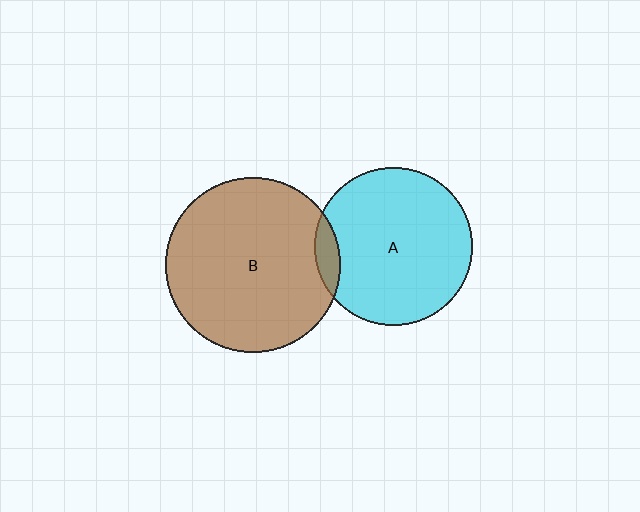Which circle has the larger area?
Circle B (brown).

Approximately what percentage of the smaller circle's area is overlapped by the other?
Approximately 10%.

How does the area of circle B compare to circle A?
Approximately 1.2 times.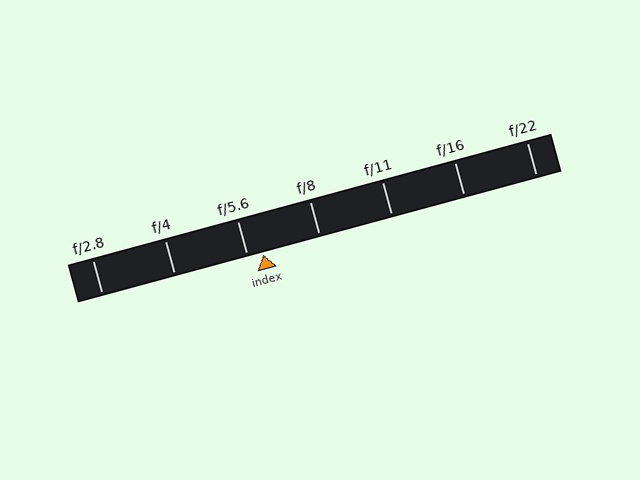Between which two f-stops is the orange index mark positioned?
The index mark is between f/5.6 and f/8.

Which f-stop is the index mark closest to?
The index mark is closest to f/5.6.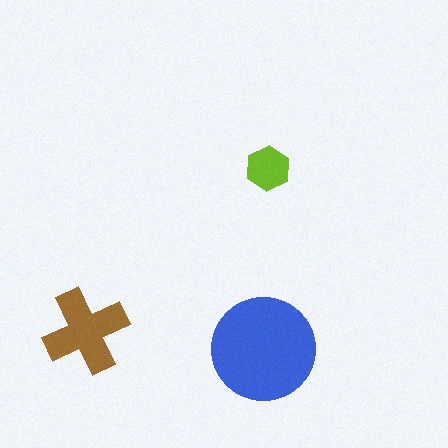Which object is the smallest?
The lime hexagon.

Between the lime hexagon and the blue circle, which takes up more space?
The blue circle.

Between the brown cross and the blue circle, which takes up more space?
The blue circle.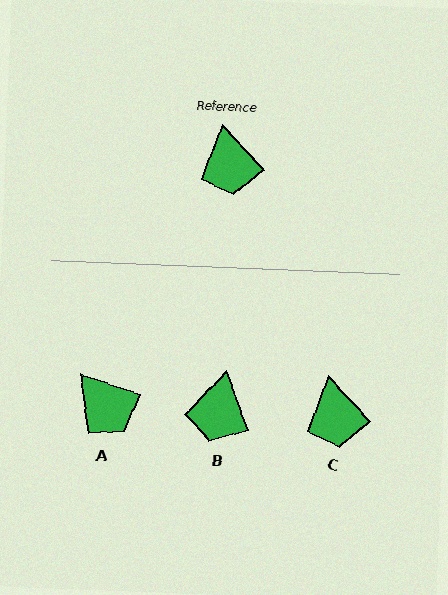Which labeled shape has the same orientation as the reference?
C.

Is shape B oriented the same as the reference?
No, it is off by about 23 degrees.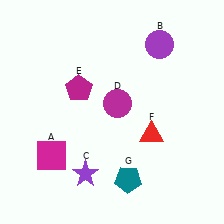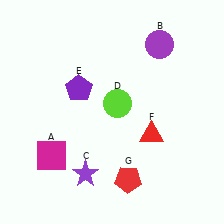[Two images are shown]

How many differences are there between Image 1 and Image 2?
There are 3 differences between the two images.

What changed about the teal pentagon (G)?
In Image 1, G is teal. In Image 2, it changed to red.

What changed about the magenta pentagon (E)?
In Image 1, E is magenta. In Image 2, it changed to purple.